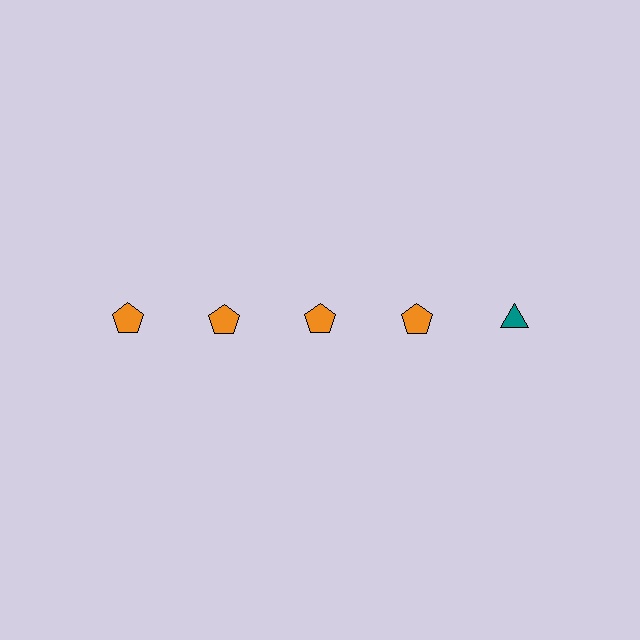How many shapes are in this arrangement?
There are 5 shapes arranged in a grid pattern.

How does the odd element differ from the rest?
It differs in both color (teal instead of orange) and shape (triangle instead of pentagon).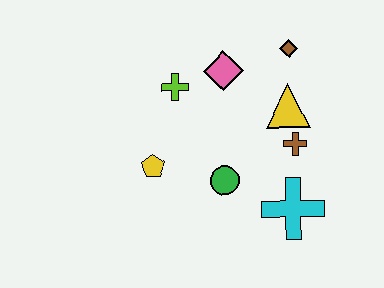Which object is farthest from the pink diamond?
The cyan cross is farthest from the pink diamond.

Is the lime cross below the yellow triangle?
No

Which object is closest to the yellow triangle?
The brown cross is closest to the yellow triangle.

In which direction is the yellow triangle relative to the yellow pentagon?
The yellow triangle is to the right of the yellow pentagon.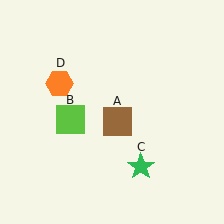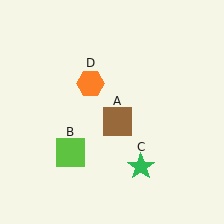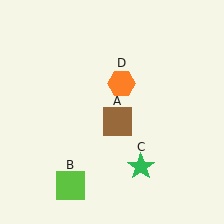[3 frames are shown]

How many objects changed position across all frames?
2 objects changed position: lime square (object B), orange hexagon (object D).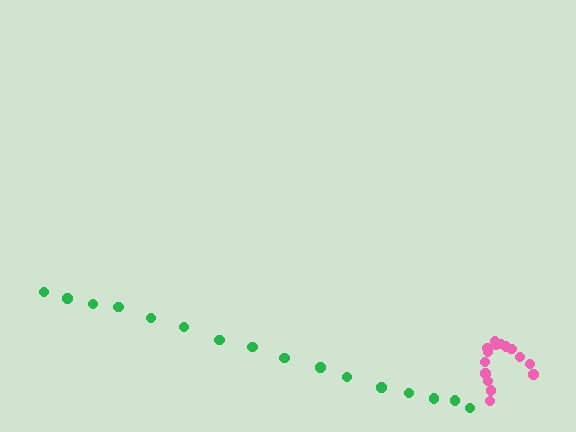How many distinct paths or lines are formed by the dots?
There are 2 distinct paths.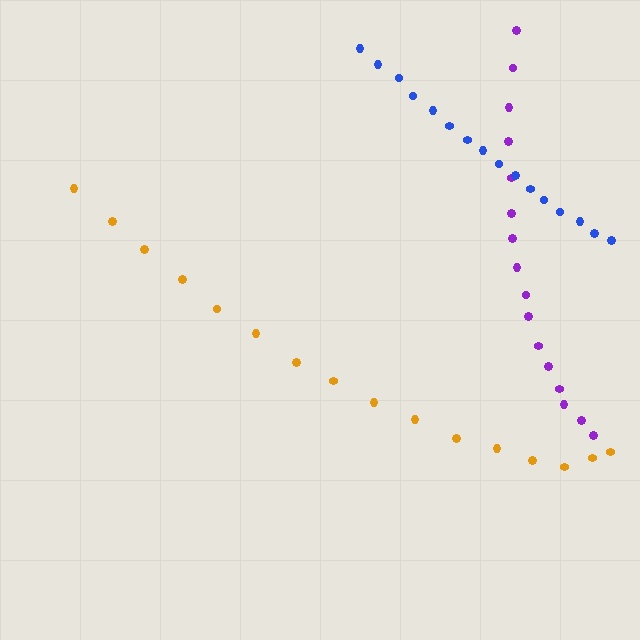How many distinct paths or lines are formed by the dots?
There are 3 distinct paths.